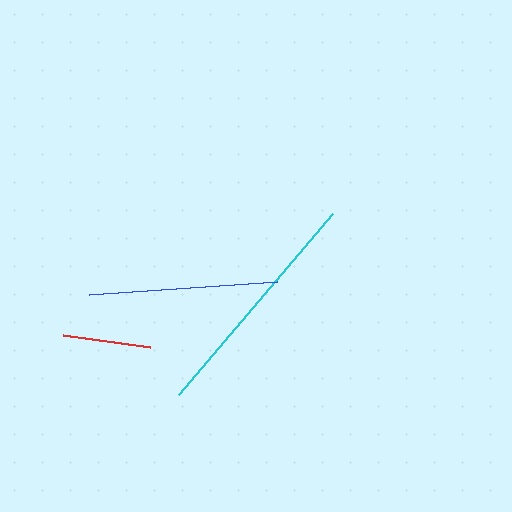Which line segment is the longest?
The cyan line is the longest at approximately 238 pixels.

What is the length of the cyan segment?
The cyan segment is approximately 238 pixels long.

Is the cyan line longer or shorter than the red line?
The cyan line is longer than the red line.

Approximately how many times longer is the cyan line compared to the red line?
The cyan line is approximately 2.7 times the length of the red line.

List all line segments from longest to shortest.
From longest to shortest: cyan, blue, red.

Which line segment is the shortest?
The red line is the shortest at approximately 88 pixels.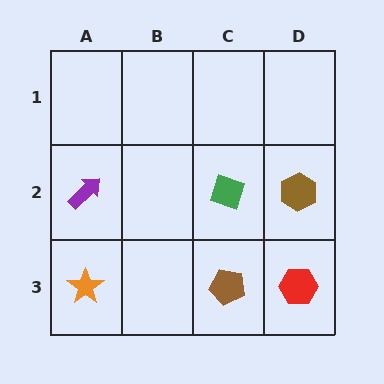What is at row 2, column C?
A green diamond.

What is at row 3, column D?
A red hexagon.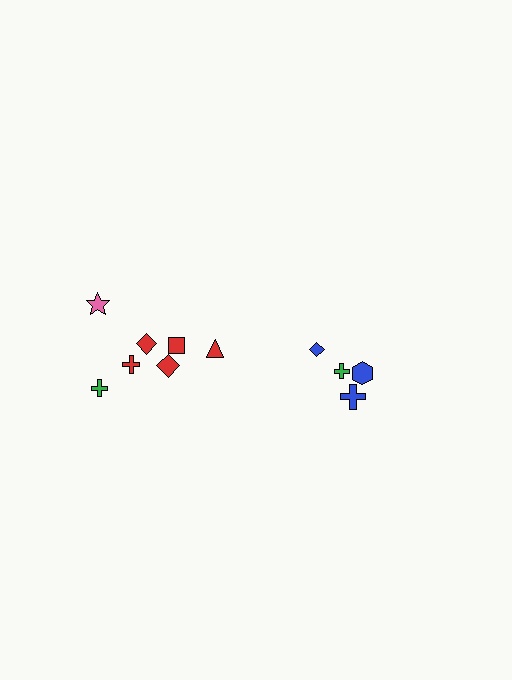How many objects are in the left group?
There are 7 objects.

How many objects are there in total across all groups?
There are 11 objects.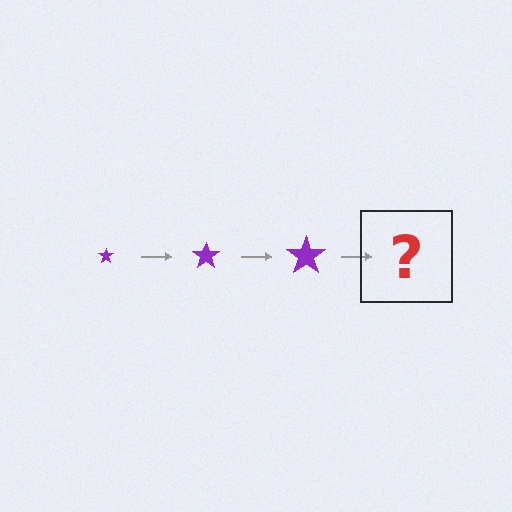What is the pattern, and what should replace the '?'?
The pattern is that the star gets progressively larger each step. The '?' should be a purple star, larger than the previous one.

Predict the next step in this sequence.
The next step is a purple star, larger than the previous one.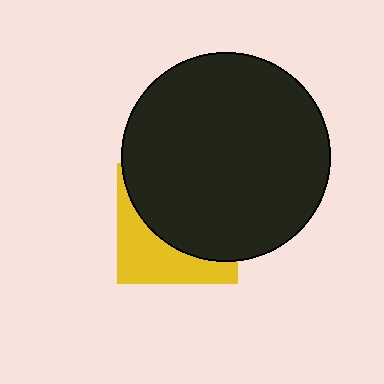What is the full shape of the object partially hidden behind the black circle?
The partially hidden object is a yellow square.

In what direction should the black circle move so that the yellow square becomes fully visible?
The black circle should move up. That is the shortest direction to clear the overlap and leave the yellow square fully visible.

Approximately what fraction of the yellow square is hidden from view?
Roughly 63% of the yellow square is hidden behind the black circle.